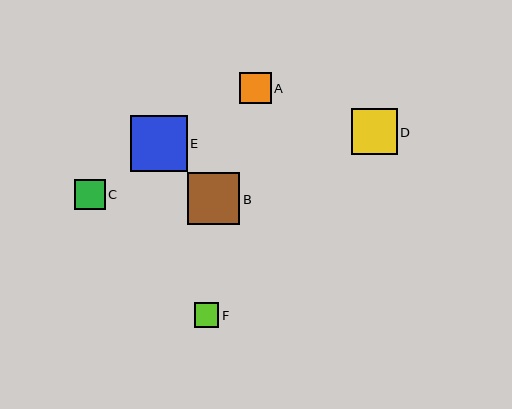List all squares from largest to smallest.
From largest to smallest: E, B, D, A, C, F.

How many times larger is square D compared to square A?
Square D is approximately 1.5 times the size of square A.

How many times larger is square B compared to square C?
Square B is approximately 1.7 times the size of square C.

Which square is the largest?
Square E is the largest with a size of approximately 56 pixels.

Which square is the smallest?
Square F is the smallest with a size of approximately 25 pixels.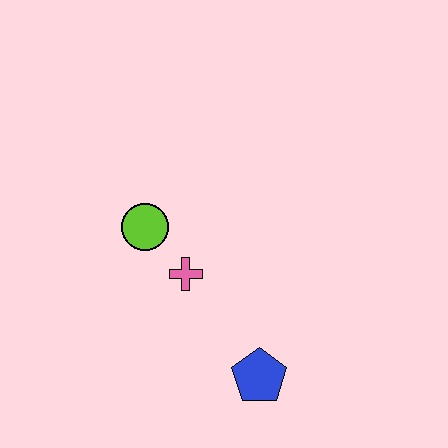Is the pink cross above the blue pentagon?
Yes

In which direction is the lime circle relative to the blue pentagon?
The lime circle is above the blue pentagon.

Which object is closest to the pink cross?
The lime circle is closest to the pink cross.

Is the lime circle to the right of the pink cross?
No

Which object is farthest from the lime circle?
The blue pentagon is farthest from the lime circle.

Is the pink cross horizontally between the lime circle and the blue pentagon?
Yes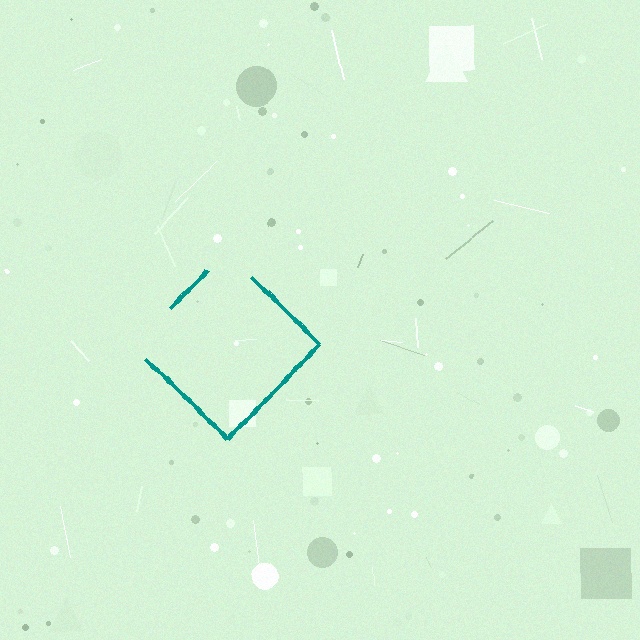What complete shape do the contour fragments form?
The contour fragments form a diamond.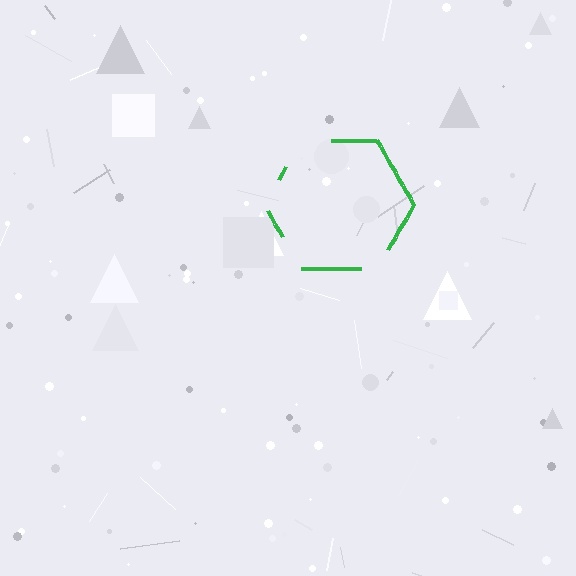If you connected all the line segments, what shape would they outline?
They would outline a hexagon.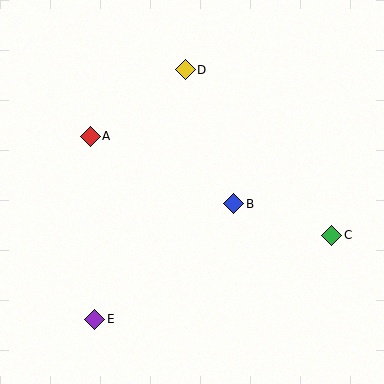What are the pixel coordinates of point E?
Point E is at (95, 319).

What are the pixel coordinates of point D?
Point D is at (185, 70).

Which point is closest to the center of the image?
Point B at (234, 204) is closest to the center.